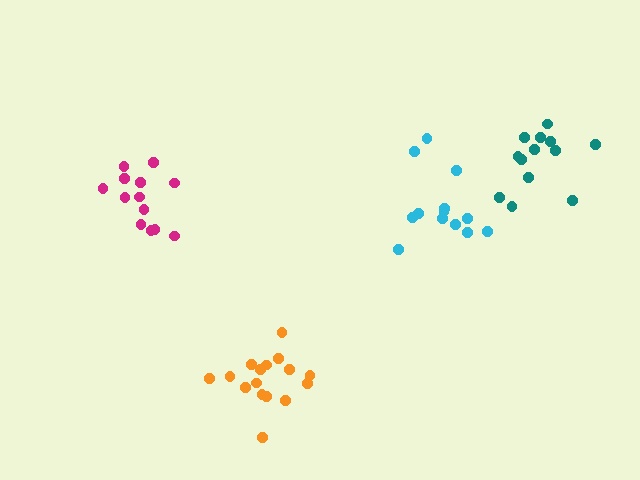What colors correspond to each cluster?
The clusters are colored: magenta, orange, cyan, teal.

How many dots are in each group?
Group 1: 13 dots, Group 2: 16 dots, Group 3: 13 dots, Group 4: 13 dots (55 total).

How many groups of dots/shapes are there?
There are 4 groups.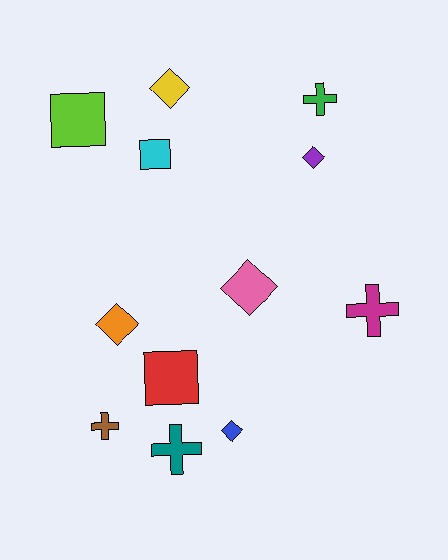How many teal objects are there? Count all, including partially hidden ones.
There is 1 teal object.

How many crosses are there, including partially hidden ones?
There are 4 crosses.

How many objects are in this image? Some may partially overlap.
There are 12 objects.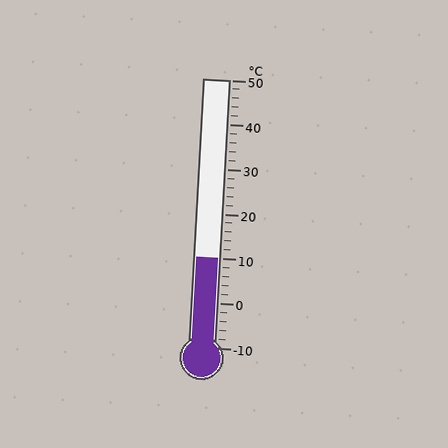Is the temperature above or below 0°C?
The temperature is above 0°C.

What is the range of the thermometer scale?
The thermometer scale ranges from -10°C to 50°C.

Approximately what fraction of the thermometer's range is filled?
The thermometer is filled to approximately 35% of its range.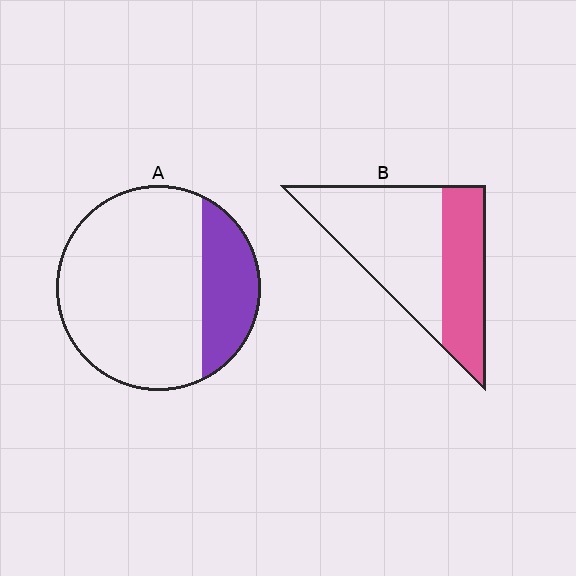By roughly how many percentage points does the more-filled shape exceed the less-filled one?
By roughly 15 percentage points (B over A).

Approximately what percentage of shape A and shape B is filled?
A is approximately 25% and B is approximately 40%.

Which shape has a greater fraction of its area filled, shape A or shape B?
Shape B.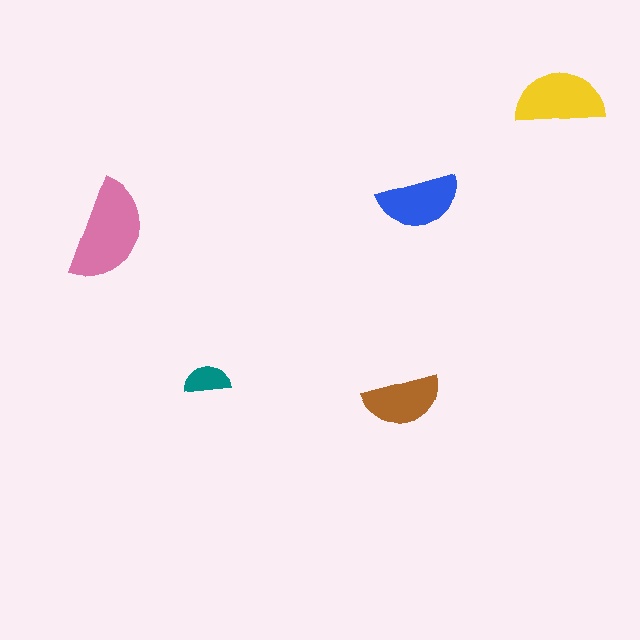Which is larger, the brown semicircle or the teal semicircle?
The brown one.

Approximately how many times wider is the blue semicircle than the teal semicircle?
About 2 times wider.